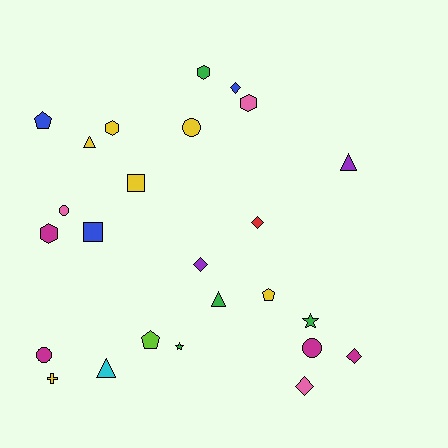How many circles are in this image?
There are 4 circles.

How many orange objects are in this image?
There are no orange objects.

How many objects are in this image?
There are 25 objects.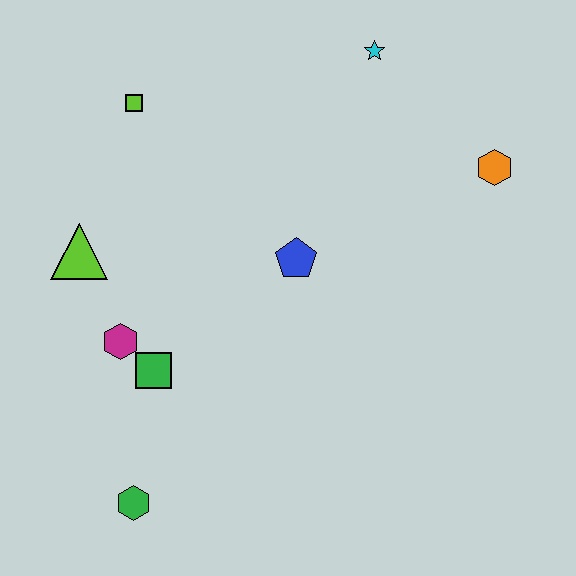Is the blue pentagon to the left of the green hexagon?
No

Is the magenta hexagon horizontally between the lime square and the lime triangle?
Yes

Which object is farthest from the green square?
The orange hexagon is farthest from the green square.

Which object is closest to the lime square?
The lime triangle is closest to the lime square.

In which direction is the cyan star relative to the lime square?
The cyan star is to the right of the lime square.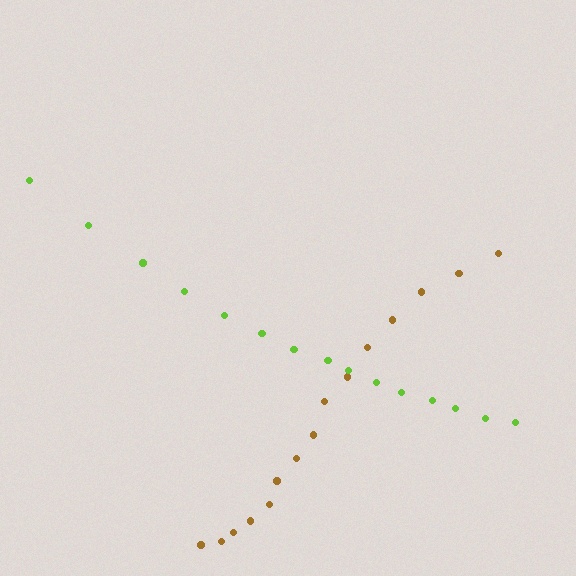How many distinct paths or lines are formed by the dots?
There are 2 distinct paths.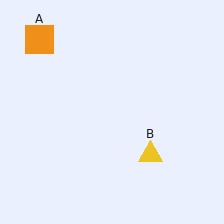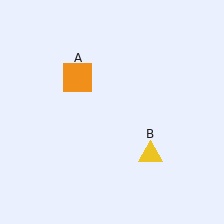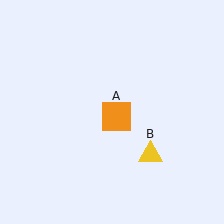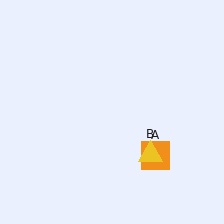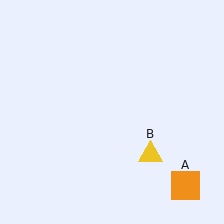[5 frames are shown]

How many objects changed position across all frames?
1 object changed position: orange square (object A).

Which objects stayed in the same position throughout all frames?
Yellow triangle (object B) remained stationary.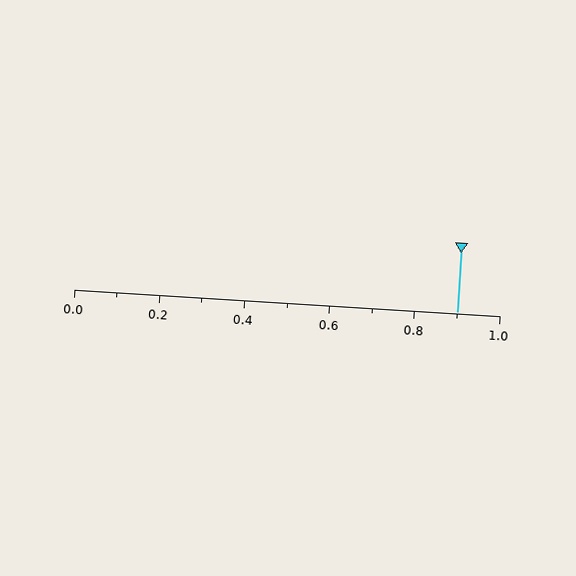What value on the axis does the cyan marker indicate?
The marker indicates approximately 0.9.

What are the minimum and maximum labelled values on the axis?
The axis runs from 0.0 to 1.0.